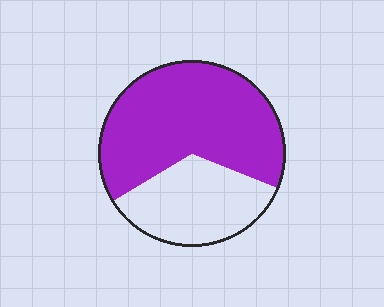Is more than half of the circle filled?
Yes.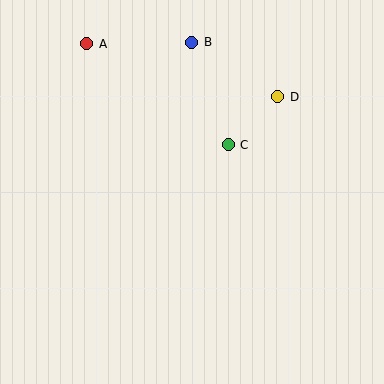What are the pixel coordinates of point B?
Point B is at (192, 42).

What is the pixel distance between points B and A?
The distance between B and A is 105 pixels.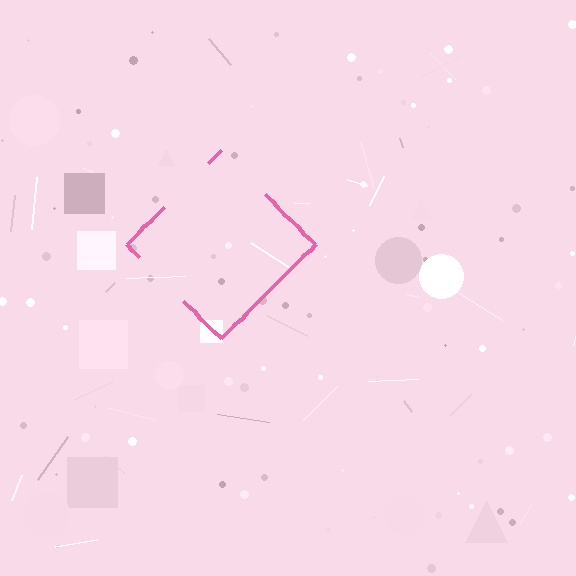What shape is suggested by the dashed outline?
The dashed outline suggests a diamond.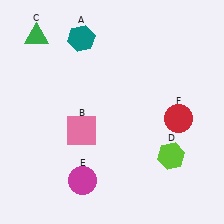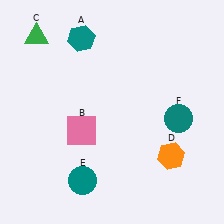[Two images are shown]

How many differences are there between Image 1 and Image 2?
There are 3 differences between the two images.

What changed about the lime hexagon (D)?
In Image 1, D is lime. In Image 2, it changed to orange.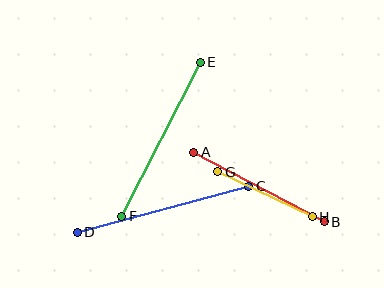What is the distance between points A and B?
The distance is approximately 148 pixels.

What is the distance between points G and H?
The distance is approximately 105 pixels.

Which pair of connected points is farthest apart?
Points C and D are farthest apart.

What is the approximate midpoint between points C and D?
The midpoint is at approximately (163, 209) pixels.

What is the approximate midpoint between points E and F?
The midpoint is at approximately (161, 139) pixels.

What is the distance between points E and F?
The distance is approximately 173 pixels.